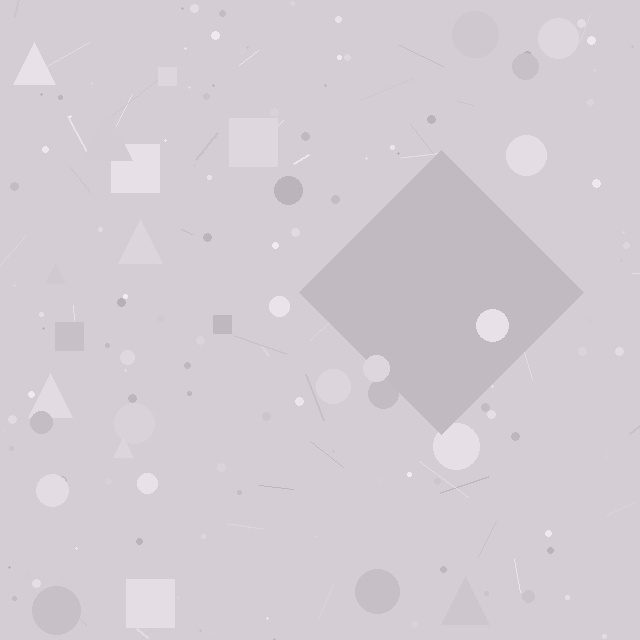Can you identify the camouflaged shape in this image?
The camouflaged shape is a diamond.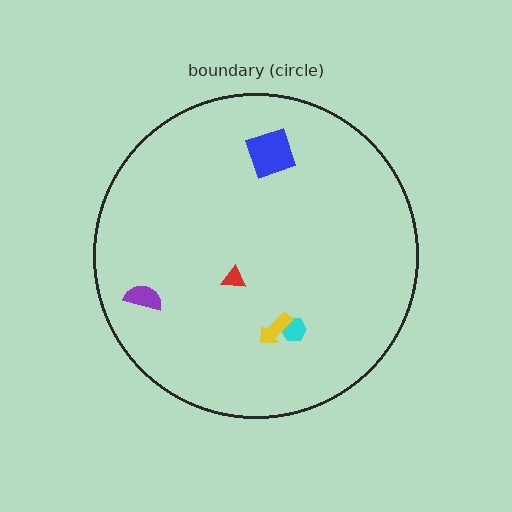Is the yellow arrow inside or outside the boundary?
Inside.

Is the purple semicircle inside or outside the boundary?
Inside.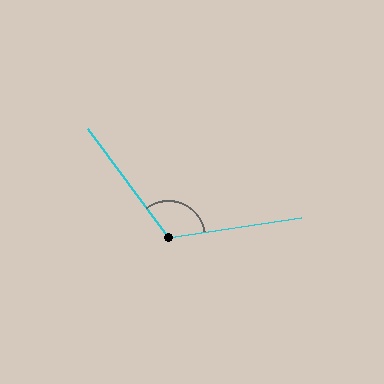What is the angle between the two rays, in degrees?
Approximately 118 degrees.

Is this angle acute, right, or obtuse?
It is obtuse.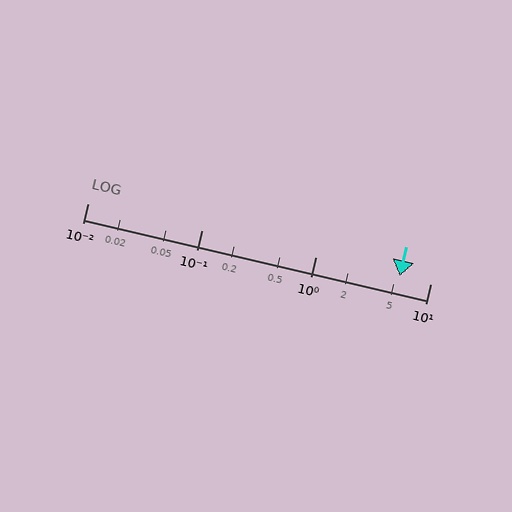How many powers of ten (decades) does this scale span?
The scale spans 3 decades, from 0.01 to 10.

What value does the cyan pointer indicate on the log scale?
The pointer indicates approximately 5.4.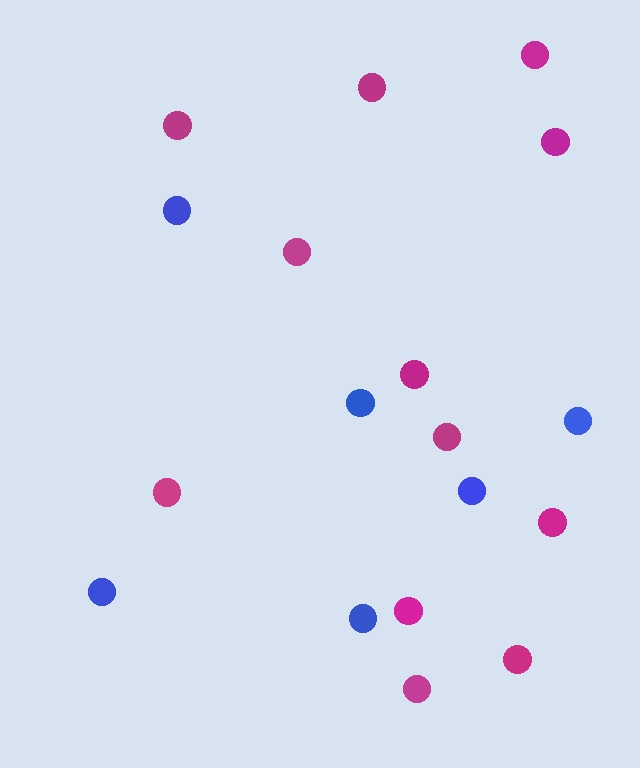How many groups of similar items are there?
There are 2 groups: one group of blue circles (6) and one group of magenta circles (12).